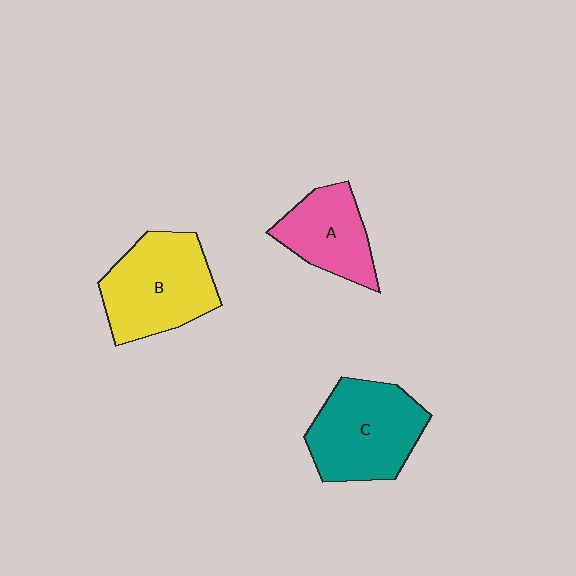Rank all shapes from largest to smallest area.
From largest to smallest: B (yellow), C (teal), A (pink).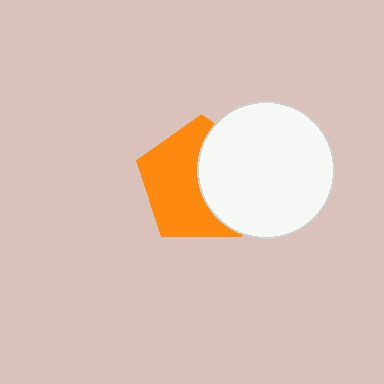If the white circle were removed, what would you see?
You would see the complete orange pentagon.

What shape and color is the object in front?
The object in front is a white circle.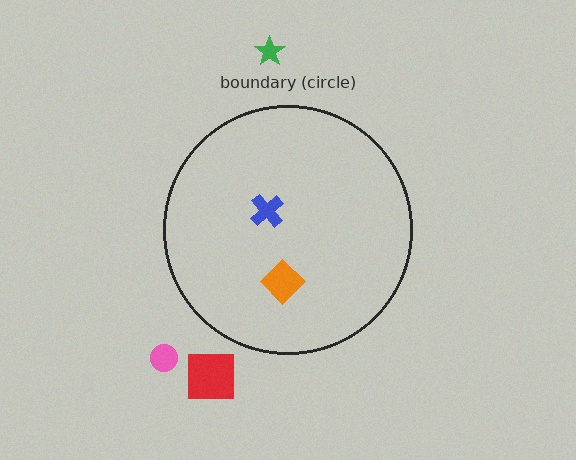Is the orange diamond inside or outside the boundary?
Inside.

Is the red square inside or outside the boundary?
Outside.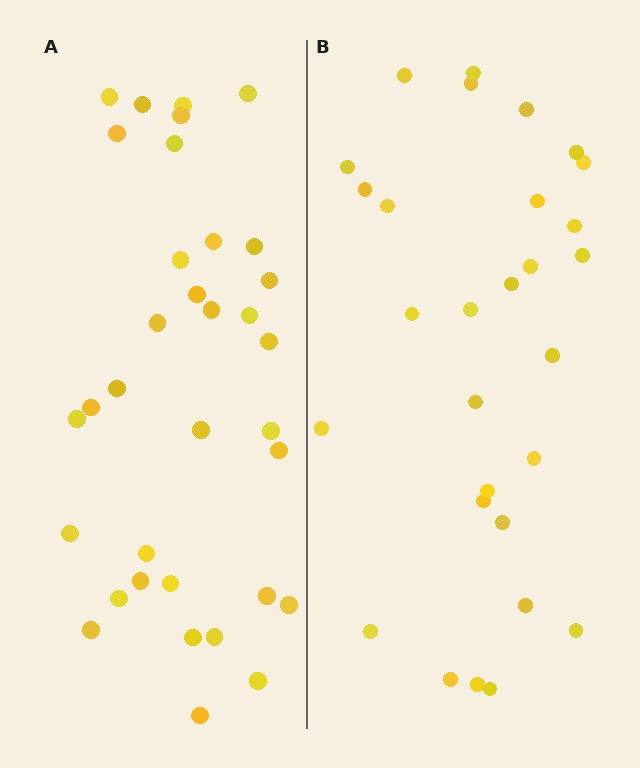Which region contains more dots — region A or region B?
Region A (the left region) has more dots.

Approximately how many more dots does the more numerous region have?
Region A has about 5 more dots than region B.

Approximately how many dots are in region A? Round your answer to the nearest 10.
About 30 dots. (The exact count is 34, which rounds to 30.)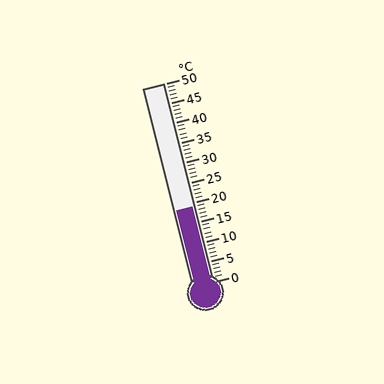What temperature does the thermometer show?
The thermometer shows approximately 19°C.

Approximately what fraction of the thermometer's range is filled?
The thermometer is filled to approximately 40% of its range.